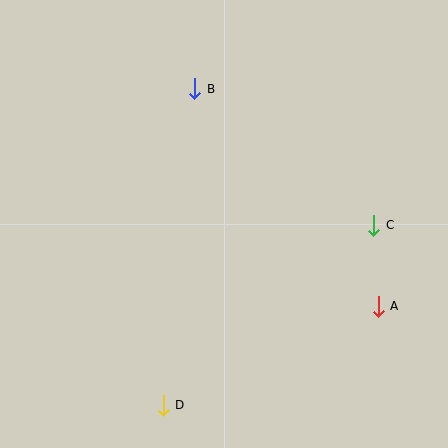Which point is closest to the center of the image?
Point B at (195, 89) is closest to the center.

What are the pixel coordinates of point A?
Point A is at (378, 306).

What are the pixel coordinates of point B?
Point B is at (195, 89).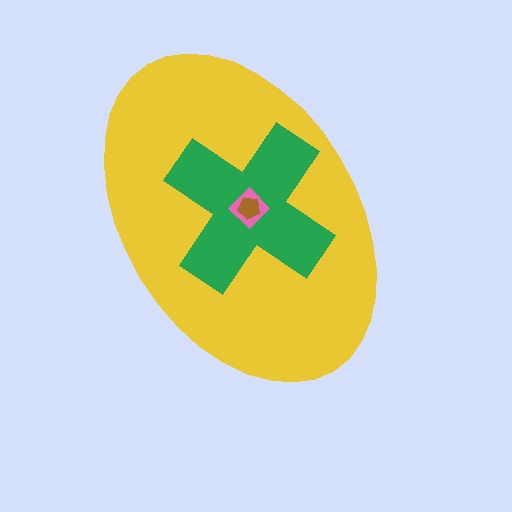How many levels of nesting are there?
4.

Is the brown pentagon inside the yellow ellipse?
Yes.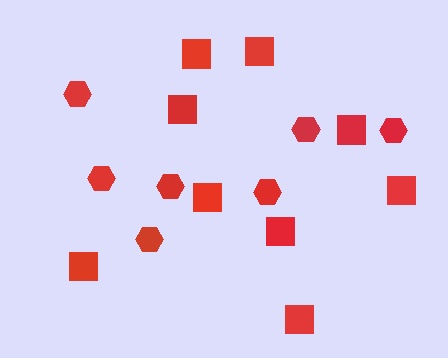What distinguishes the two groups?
There are 2 groups: one group of squares (9) and one group of hexagons (7).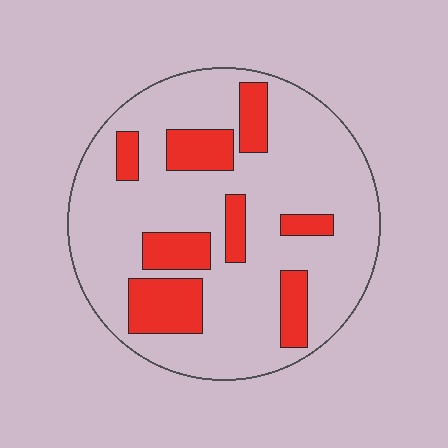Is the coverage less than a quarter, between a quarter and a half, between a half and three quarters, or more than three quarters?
Less than a quarter.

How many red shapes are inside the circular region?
8.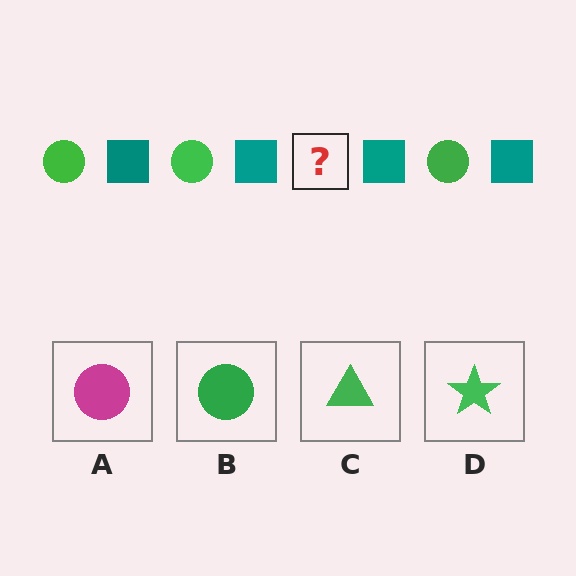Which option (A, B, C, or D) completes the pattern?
B.